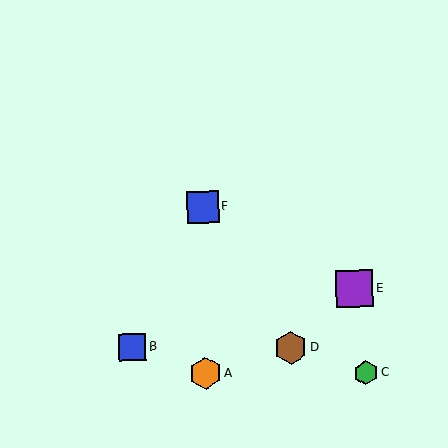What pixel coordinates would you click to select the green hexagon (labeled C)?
Click at (366, 373) to select the green hexagon C.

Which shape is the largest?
The purple square (labeled E) is the largest.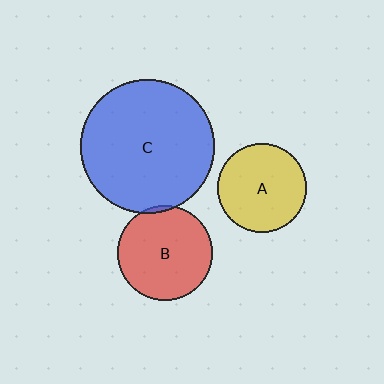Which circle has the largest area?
Circle C (blue).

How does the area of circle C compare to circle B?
Approximately 2.0 times.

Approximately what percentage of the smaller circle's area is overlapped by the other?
Approximately 5%.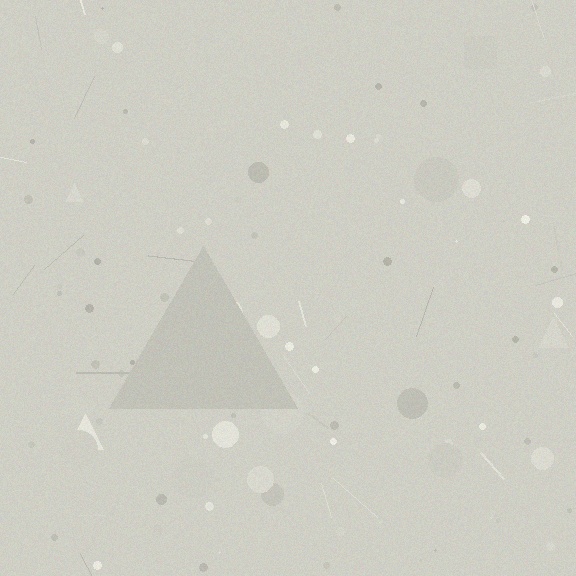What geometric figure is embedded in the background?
A triangle is embedded in the background.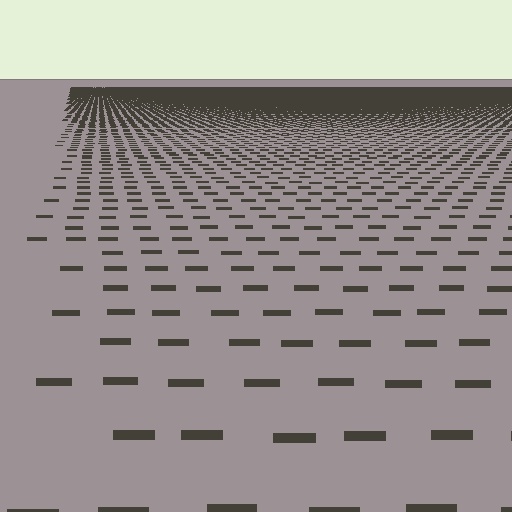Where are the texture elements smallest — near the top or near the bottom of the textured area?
Near the top.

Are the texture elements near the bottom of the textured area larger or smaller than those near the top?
Larger. Near the bottom, elements are closer to the viewer and appear at a bigger on-screen size.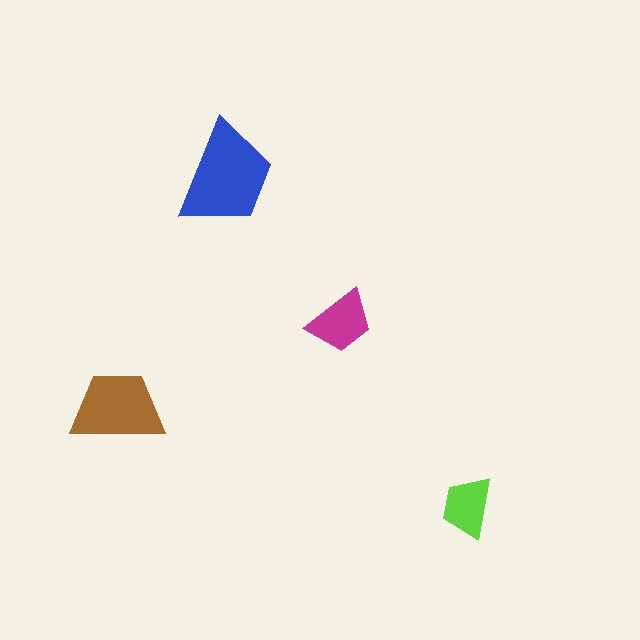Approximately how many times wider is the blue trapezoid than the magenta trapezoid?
About 1.5 times wider.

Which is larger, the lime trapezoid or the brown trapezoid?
The brown one.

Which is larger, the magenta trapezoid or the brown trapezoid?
The brown one.